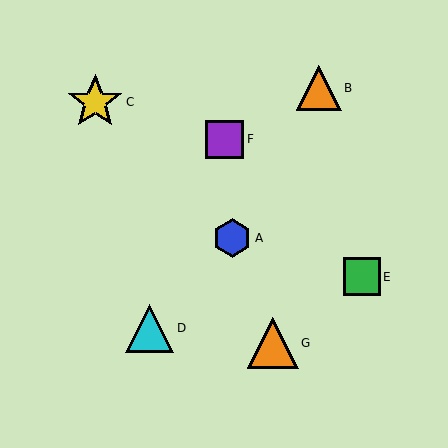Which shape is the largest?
The yellow star (labeled C) is the largest.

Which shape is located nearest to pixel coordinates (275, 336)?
The orange triangle (labeled G) at (273, 343) is nearest to that location.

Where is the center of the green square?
The center of the green square is at (362, 277).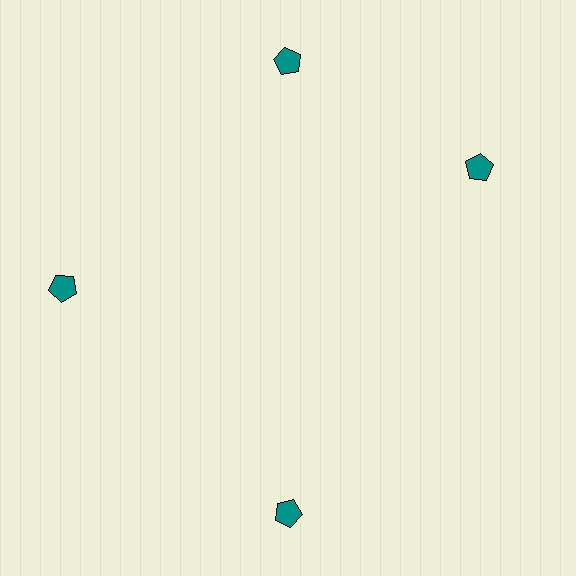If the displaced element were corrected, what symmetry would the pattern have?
It would have 4-fold rotational symmetry — the pattern would map onto itself every 90 degrees.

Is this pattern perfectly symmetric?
No. The 4 teal pentagons are arranged in a ring, but one element near the 3 o'clock position is rotated out of alignment along the ring, breaking the 4-fold rotational symmetry.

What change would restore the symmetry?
The symmetry would be restored by rotating it back into even spacing with its neighbors so that all 4 pentagons sit at equal angles and equal distance from the center.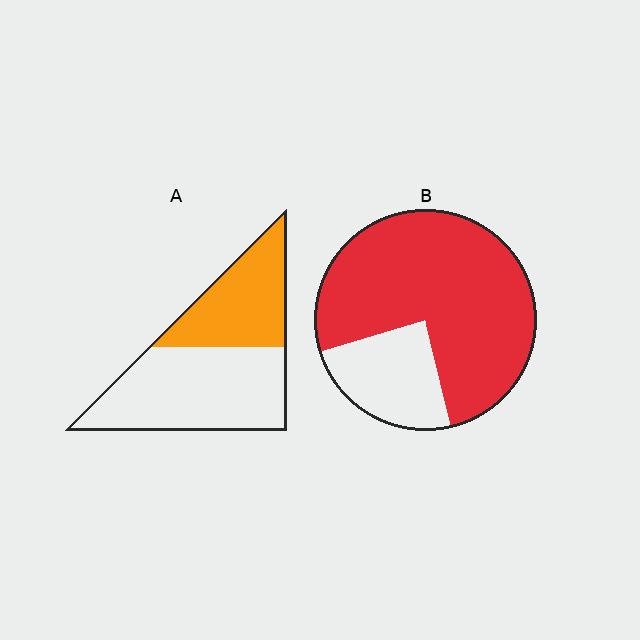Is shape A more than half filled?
No.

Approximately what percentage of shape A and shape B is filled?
A is approximately 40% and B is approximately 75%.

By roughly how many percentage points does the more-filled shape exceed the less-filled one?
By roughly 35 percentage points (B over A).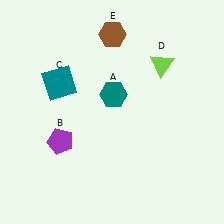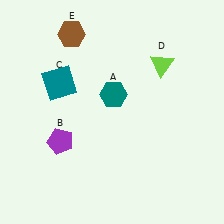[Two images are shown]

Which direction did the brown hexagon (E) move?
The brown hexagon (E) moved left.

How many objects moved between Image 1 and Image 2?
1 object moved between the two images.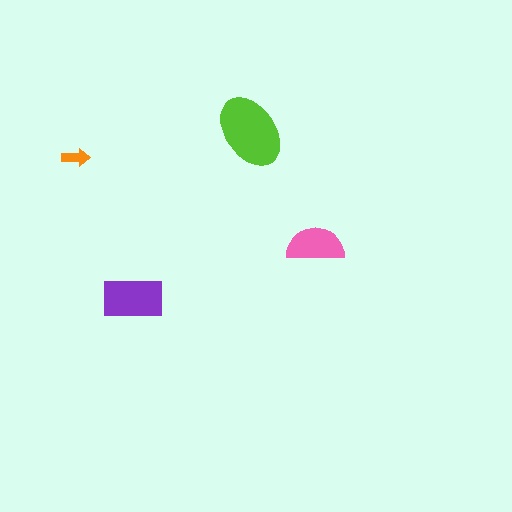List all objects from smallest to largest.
The orange arrow, the pink semicircle, the purple rectangle, the lime ellipse.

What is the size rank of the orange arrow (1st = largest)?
4th.